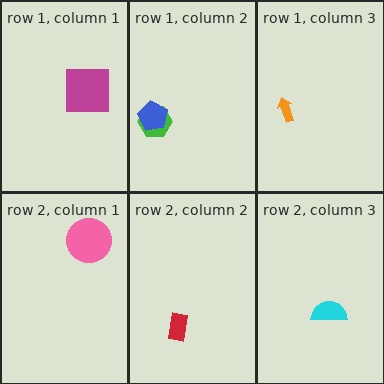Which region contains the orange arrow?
The row 1, column 3 region.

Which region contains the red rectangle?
The row 2, column 2 region.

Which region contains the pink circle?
The row 2, column 1 region.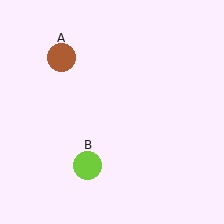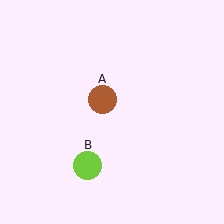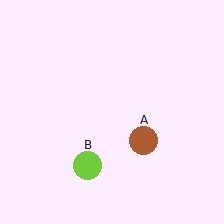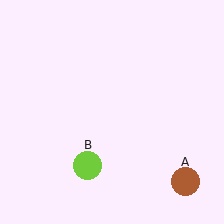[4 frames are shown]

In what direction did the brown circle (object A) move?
The brown circle (object A) moved down and to the right.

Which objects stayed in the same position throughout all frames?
Lime circle (object B) remained stationary.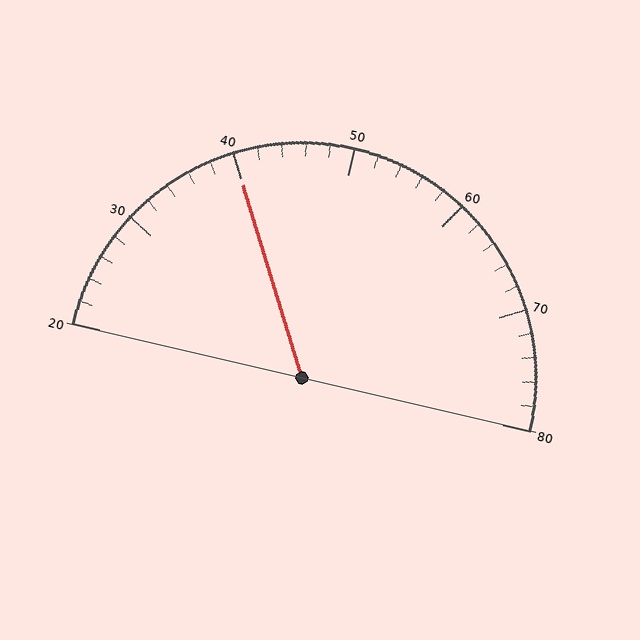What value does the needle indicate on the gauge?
The needle indicates approximately 40.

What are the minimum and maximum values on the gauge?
The gauge ranges from 20 to 80.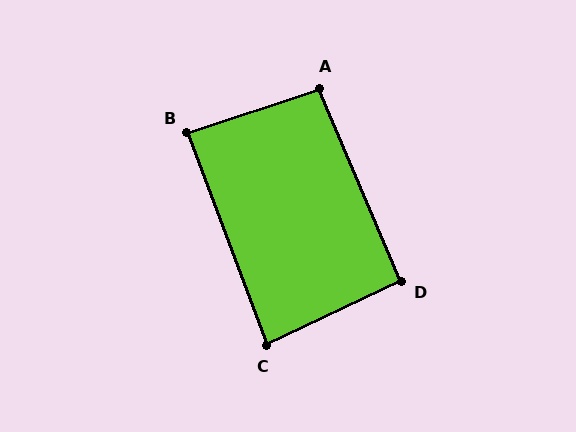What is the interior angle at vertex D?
Approximately 92 degrees (approximately right).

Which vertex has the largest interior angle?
A, at approximately 95 degrees.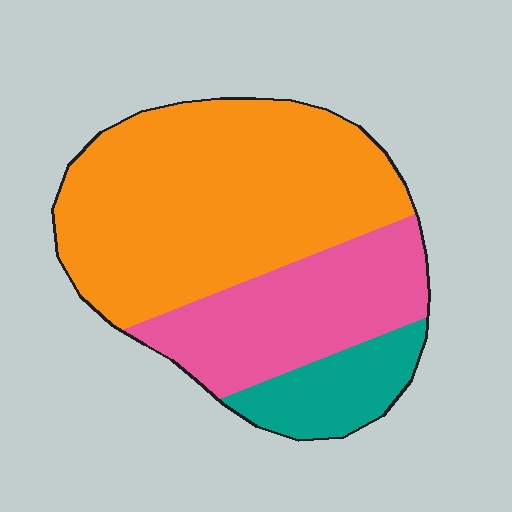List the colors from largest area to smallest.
From largest to smallest: orange, pink, teal.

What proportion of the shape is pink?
Pink covers 28% of the shape.